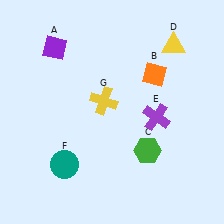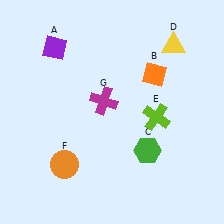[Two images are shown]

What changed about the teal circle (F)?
In Image 1, F is teal. In Image 2, it changed to orange.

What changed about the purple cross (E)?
In Image 1, E is purple. In Image 2, it changed to lime.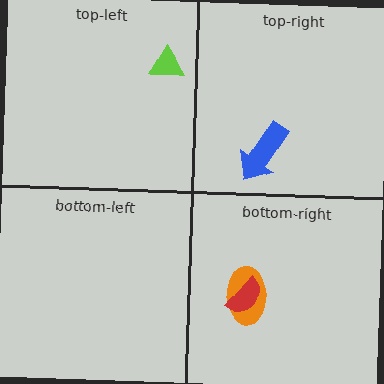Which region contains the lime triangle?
The top-left region.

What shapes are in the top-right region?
The blue arrow.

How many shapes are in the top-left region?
1.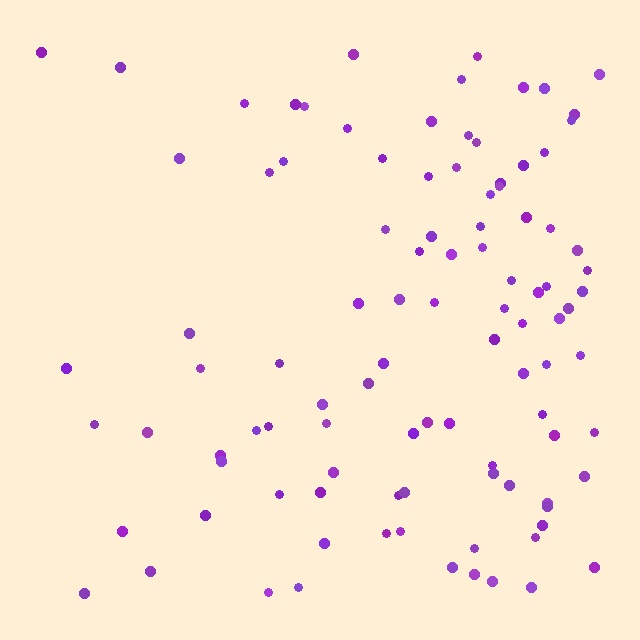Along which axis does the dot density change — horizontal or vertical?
Horizontal.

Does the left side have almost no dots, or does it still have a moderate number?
Still a moderate number, just noticeably fewer than the right.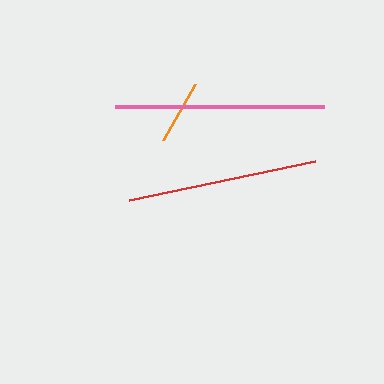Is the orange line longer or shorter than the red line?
The red line is longer than the orange line.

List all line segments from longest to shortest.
From longest to shortest: pink, red, orange.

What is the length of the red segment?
The red segment is approximately 190 pixels long.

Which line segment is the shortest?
The orange line is the shortest at approximately 65 pixels.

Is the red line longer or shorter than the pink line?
The pink line is longer than the red line.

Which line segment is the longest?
The pink line is the longest at approximately 209 pixels.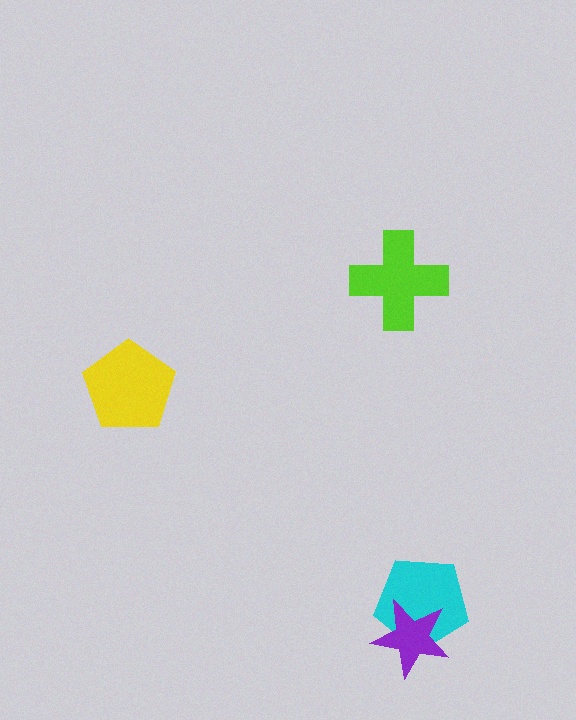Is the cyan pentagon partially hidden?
Yes, it is partially covered by another shape.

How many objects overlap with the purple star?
1 object overlaps with the purple star.